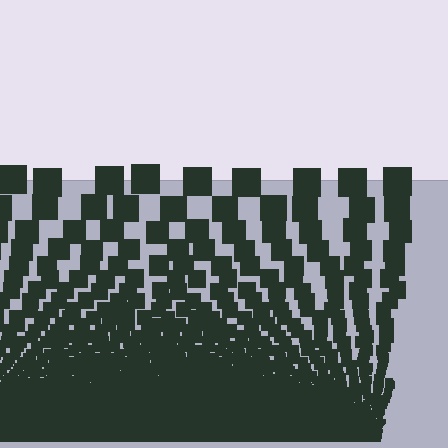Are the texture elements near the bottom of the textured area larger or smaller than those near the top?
Smaller. The gradient is inverted — elements near the bottom are smaller and denser.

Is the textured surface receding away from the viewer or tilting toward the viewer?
The surface appears to tilt toward the viewer. Texture elements get larger and sparser toward the top.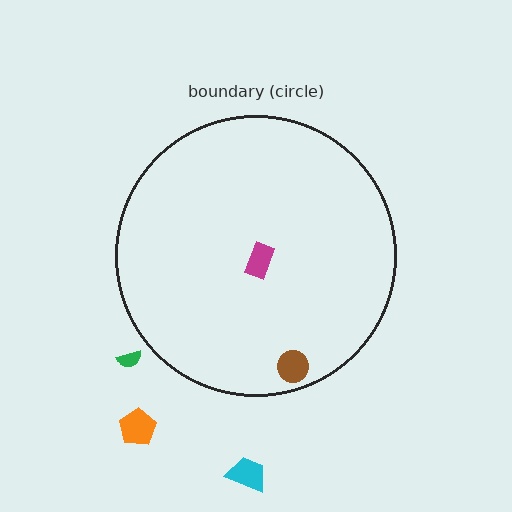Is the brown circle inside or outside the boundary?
Inside.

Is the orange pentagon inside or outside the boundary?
Outside.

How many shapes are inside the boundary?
2 inside, 3 outside.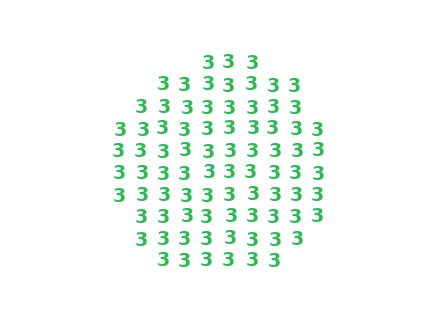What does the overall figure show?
The overall figure shows a circle.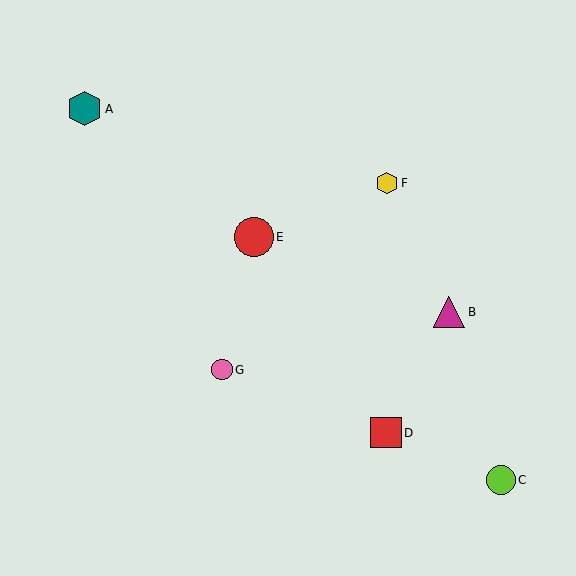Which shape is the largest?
The red circle (labeled E) is the largest.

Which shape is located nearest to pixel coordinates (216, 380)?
The pink circle (labeled G) at (222, 370) is nearest to that location.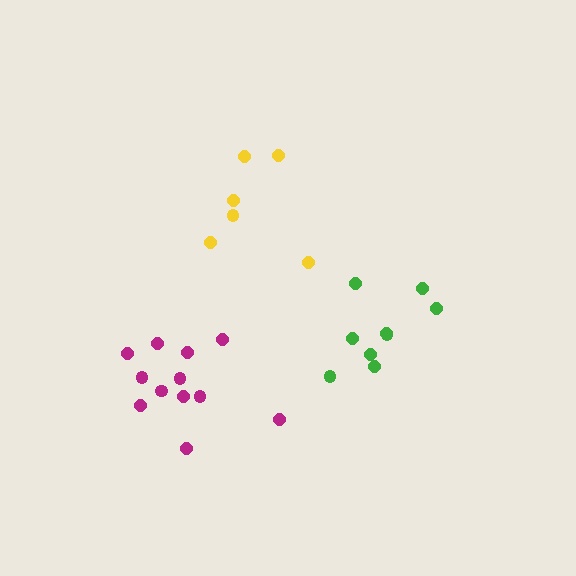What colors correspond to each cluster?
The clusters are colored: magenta, yellow, green.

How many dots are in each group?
Group 1: 12 dots, Group 2: 6 dots, Group 3: 9 dots (27 total).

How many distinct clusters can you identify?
There are 3 distinct clusters.